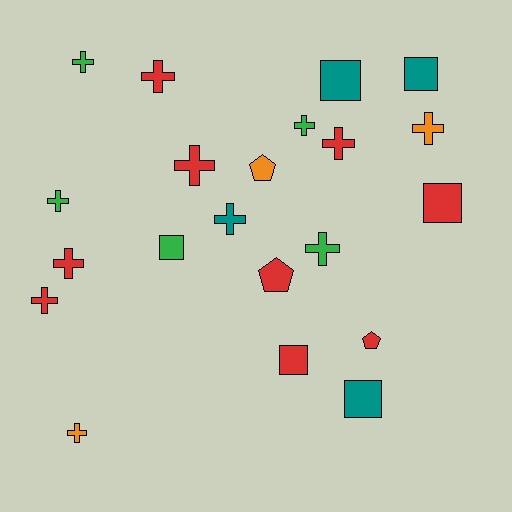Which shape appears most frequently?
Cross, with 12 objects.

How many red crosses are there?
There are 5 red crosses.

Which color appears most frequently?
Red, with 9 objects.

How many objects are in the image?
There are 21 objects.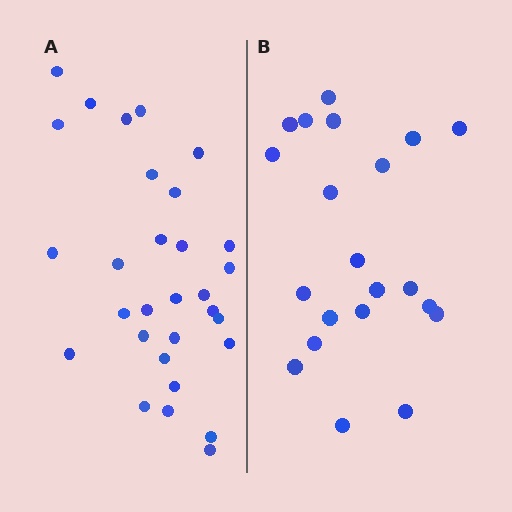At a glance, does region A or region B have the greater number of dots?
Region A (the left region) has more dots.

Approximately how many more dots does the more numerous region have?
Region A has roughly 8 or so more dots than region B.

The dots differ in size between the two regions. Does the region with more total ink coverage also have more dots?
No. Region B has more total ink coverage because its dots are larger, but region A actually contains more individual dots. Total area can be misleading — the number of items is what matters here.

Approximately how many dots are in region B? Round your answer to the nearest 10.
About 20 dots. (The exact count is 21, which rounds to 20.)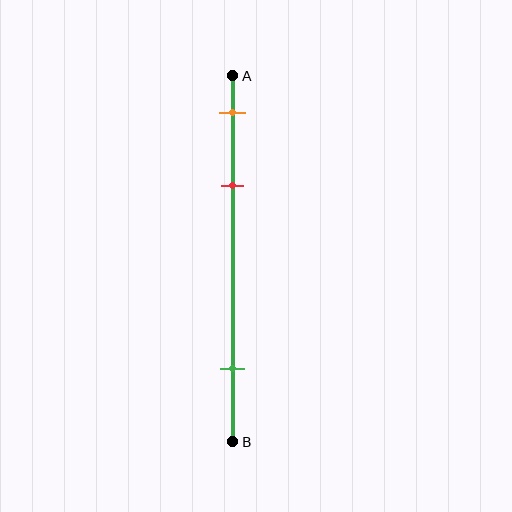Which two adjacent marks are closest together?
The orange and red marks are the closest adjacent pair.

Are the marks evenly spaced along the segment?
No, the marks are not evenly spaced.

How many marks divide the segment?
There are 3 marks dividing the segment.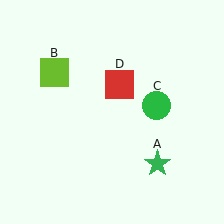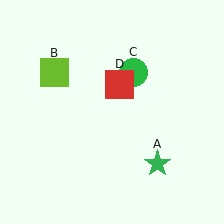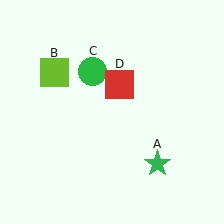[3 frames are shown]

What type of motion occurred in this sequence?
The green circle (object C) rotated counterclockwise around the center of the scene.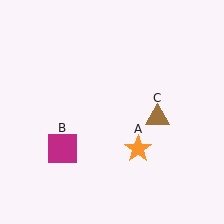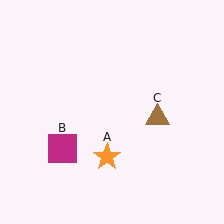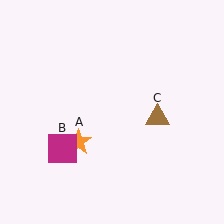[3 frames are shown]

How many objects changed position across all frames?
1 object changed position: orange star (object A).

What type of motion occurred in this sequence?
The orange star (object A) rotated clockwise around the center of the scene.